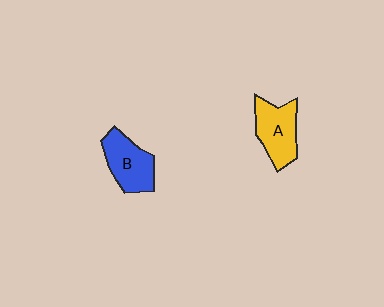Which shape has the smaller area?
Shape B (blue).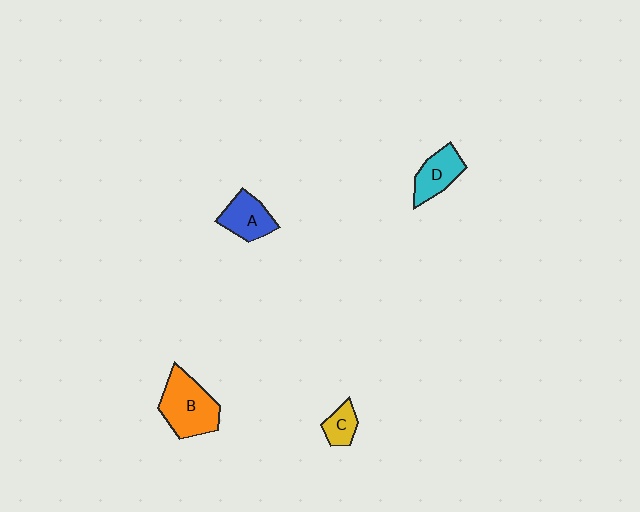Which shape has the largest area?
Shape B (orange).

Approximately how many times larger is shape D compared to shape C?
Approximately 1.6 times.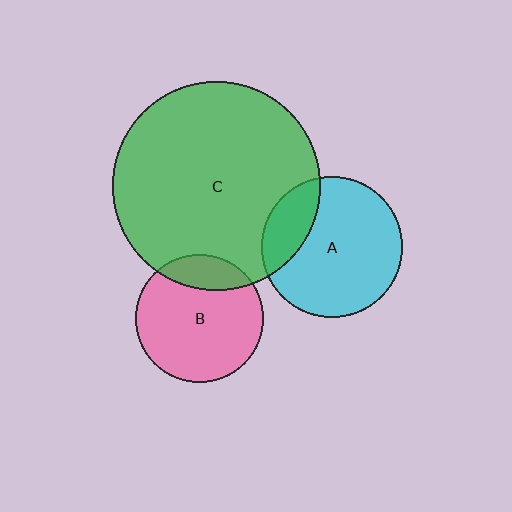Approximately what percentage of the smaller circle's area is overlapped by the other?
Approximately 20%.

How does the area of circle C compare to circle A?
Approximately 2.2 times.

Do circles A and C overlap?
Yes.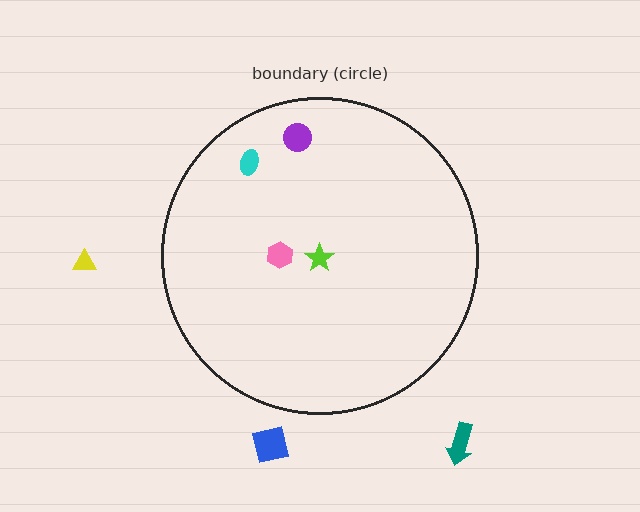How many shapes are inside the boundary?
4 inside, 3 outside.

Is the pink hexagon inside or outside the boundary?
Inside.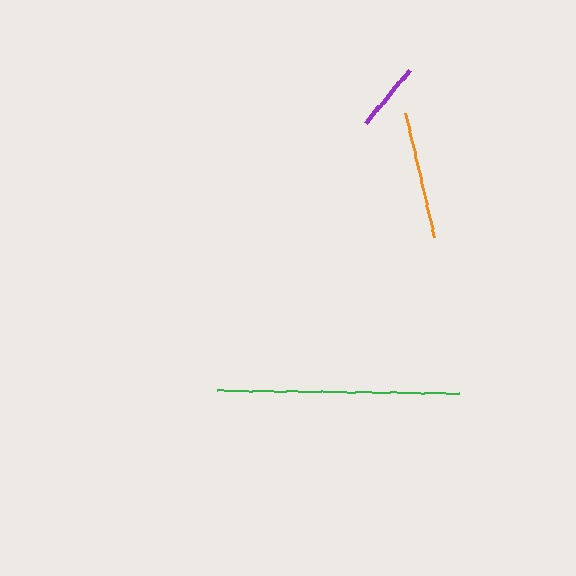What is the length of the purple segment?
The purple segment is approximately 69 pixels long.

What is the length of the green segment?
The green segment is approximately 242 pixels long.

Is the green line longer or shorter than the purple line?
The green line is longer than the purple line.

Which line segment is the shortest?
The purple line is the shortest at approximately 69 pixels.